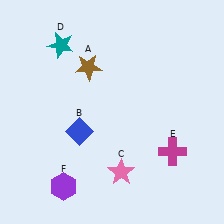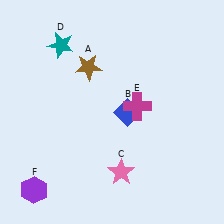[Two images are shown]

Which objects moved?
The objects that moved are: the blue diamond (B), the magenta cross (E), the purple hexagon (F).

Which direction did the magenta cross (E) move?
The magenta cross (E) moved up.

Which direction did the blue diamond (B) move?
The blue diamond (B) moved right.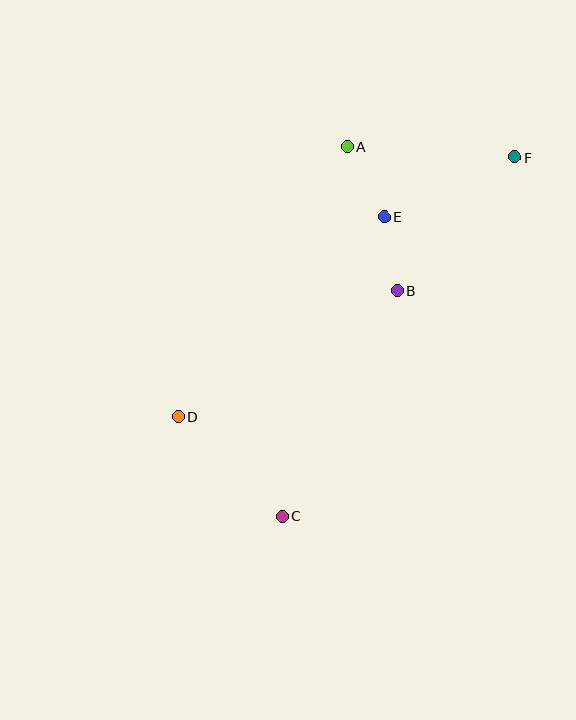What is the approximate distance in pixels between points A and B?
The distance between A and B is approximately 152 pixels.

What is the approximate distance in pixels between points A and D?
The distance between A and D is approximately 318 pixels.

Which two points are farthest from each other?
Points C and F are farthest from each other.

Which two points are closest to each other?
Points B and E are closest to each other.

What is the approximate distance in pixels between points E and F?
The distance between E and F is approximately 143 pixels.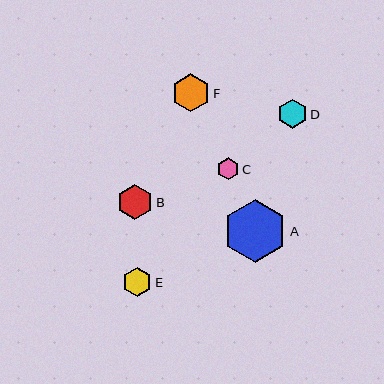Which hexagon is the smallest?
Hexagon C is the smallest with a size of approximately 22 pixels.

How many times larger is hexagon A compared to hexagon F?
Hexagon A is approximately 1.7 times the size of hexagon F.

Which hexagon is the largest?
Hexagon A is the largest with a size of approximately 63 pixels.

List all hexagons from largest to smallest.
From largest to smallest: A, F, B, D, E, C.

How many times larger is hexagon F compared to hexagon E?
Hexagon F is approximately 1.3 times the size of hexagon E.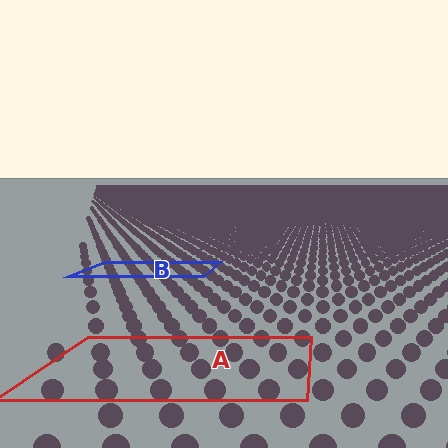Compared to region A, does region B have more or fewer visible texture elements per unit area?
Region B has more texture elements per unit area — they are packed more densely because it is farther away.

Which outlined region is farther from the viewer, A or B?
Region B is farther from the viewer — the texture elements inside it appear smaller and more densely packed.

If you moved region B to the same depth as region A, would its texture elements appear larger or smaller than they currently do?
They would appear larger. At a closer depth, the same texture elements are projected at a bigger on-screen size.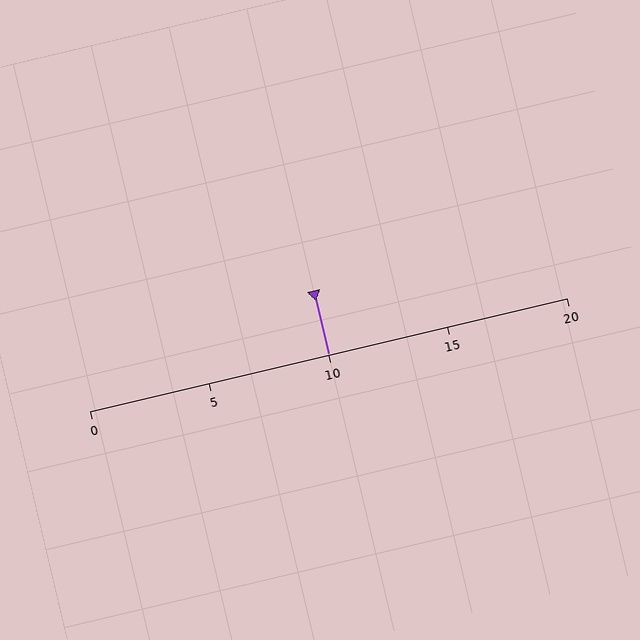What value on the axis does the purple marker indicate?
The marker indicates approximately 10.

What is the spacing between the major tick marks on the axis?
The major ticks are spaced 5 apart.